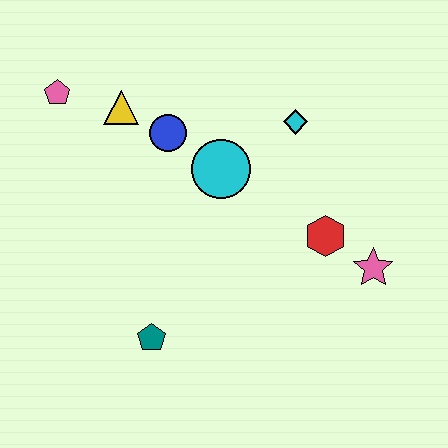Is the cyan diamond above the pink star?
Yes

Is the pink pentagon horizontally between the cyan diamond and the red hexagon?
No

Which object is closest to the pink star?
The red hexagon is closest to the pink star.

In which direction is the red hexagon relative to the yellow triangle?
The red hexagon is to the right of the yellow triangle.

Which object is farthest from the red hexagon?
The pink pentagon is farthest from the red hexagon.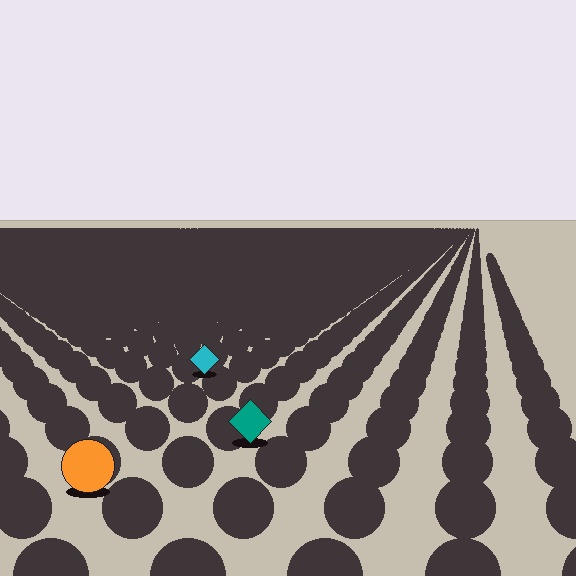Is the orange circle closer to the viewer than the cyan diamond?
Yes. The orange circle is closer — you can tell from the texture gradient: the ground texture is coarser near it.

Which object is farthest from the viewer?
The cyan diamond is farthest from the viewer. It appears smaller and the ground texture around it is denser.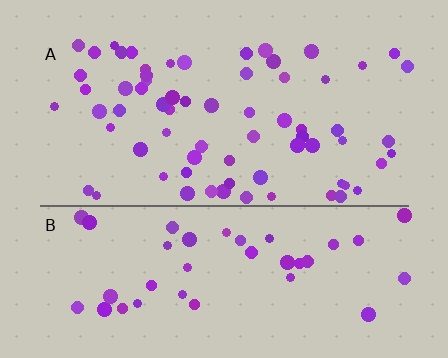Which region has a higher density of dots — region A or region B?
A (the top).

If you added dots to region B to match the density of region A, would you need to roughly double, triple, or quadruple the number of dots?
Approximately double.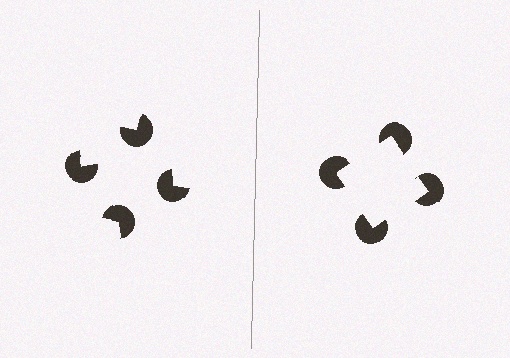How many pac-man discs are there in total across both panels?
8 — 4 on each side.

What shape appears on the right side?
An illusory square.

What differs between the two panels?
The pac-man discs are positioned identically on both sides; only the wedge orientations differ. On the right they align to a square; on the left they are misaligned.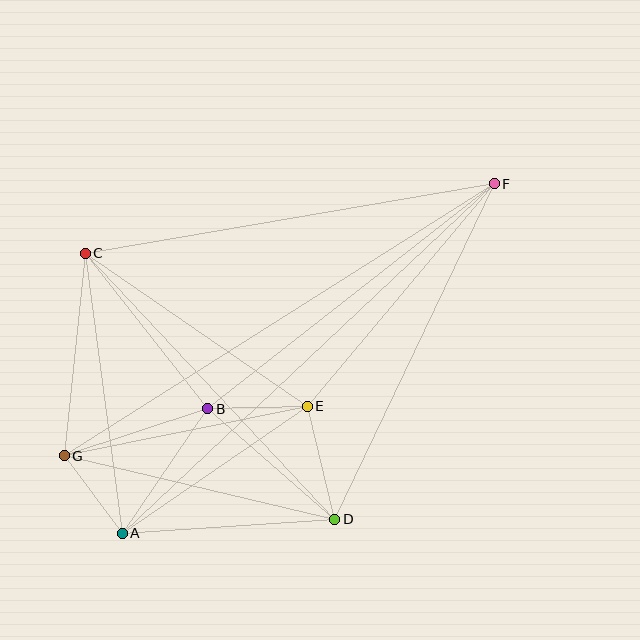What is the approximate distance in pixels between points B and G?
The distance between B and G is approximately 151 pixels.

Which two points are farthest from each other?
Points A and F are farthest from each other.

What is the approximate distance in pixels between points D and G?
The distance between D and G is approximately 278 pixels.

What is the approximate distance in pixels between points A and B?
The distance between A and B is approximately 151 pixels.